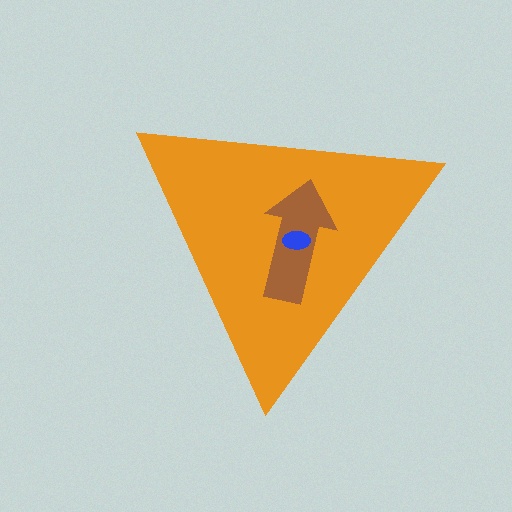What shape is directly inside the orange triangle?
The brown arrow.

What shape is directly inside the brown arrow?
The blue ellipse.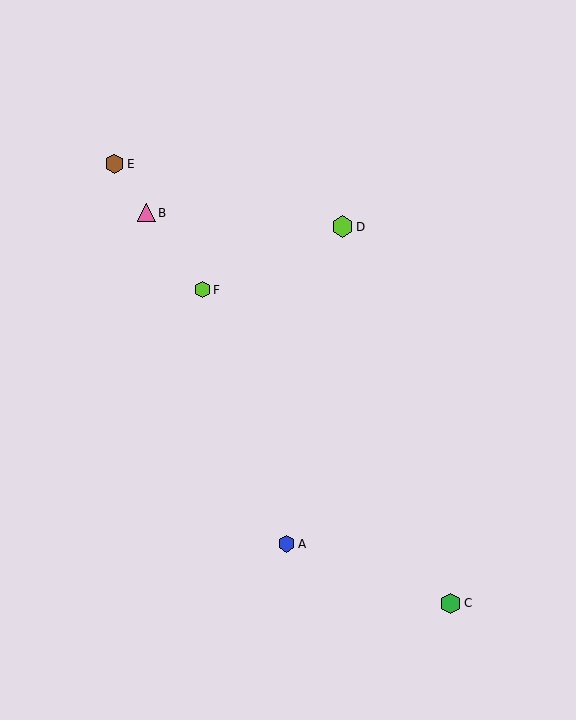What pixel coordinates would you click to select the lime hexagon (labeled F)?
Click at (202, 290) to select the lime hexagon F.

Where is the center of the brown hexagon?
The center of the brown hexagon is at (115, 164).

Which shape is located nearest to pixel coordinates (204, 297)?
The lime hexagon (labeled F) at (202, 290) is nearest to that location.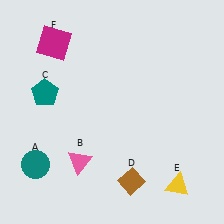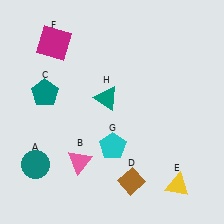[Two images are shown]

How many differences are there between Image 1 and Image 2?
There are 2 differences between the two images.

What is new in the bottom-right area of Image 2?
A cyan pentagon (G) was added in the bottom-right area of Image 2.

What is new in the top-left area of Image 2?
A teal triangle (H) was added in the top-left area of Image 2.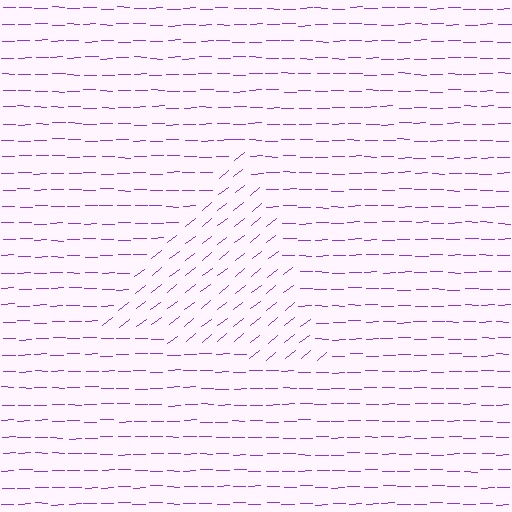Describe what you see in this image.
The image is filled with small purple line segments. A triangle region in the image has lines oriented differently from the surrounding lines, creating a visible texture boundary.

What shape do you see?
I see a triangle.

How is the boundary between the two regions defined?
The boundary is defined purely by a change in line orientation (approximately 38 degrees difference). All lines are the same color and thickness.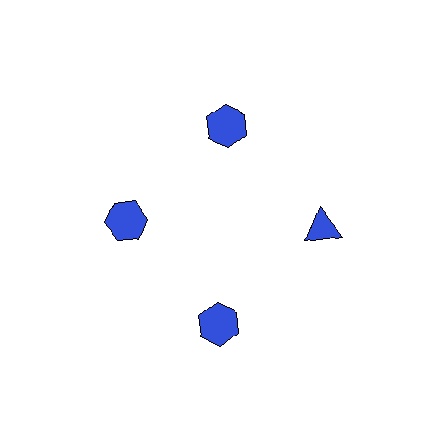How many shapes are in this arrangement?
There are 4 shapes arranged in a ring pattern.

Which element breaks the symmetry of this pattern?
The blue triangle at roughly the 3 o'clock position breaks the symmetry. All other shapes are blue hexagons.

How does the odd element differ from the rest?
It has a different shape: triangle instead of hexagon.